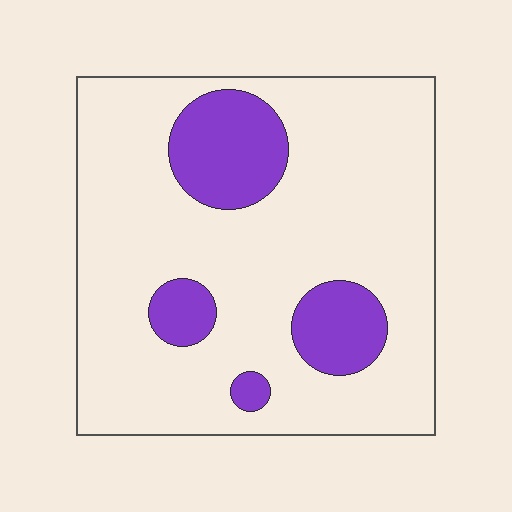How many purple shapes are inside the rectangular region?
4.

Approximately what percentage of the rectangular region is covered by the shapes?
Approximately 20%.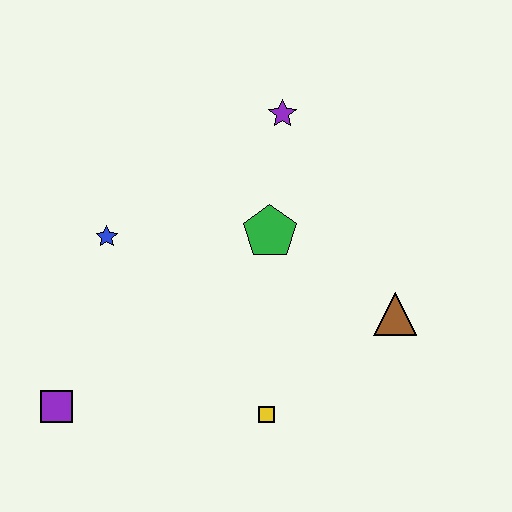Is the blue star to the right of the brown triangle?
No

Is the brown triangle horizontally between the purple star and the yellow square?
No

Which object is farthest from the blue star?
The brown triangle is farthest from the blue star.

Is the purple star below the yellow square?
No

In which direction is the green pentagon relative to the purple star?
The green pentagon is below the purple star.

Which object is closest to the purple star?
The green pentagon is closest to the purple star.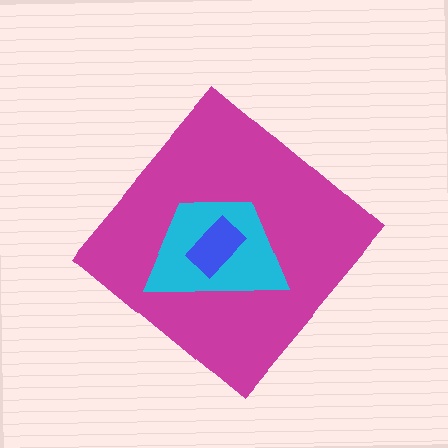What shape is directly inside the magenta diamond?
The cyan trapezoid.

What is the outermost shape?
The magenta diamond.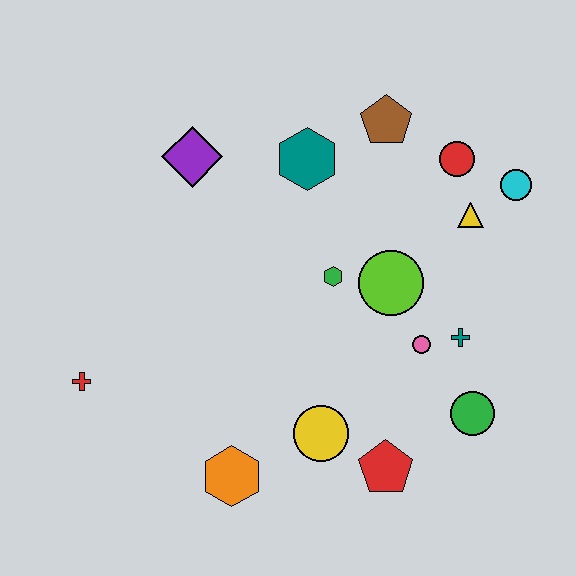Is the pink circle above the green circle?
Yes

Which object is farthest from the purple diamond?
The green circle is farthest from the purple diamond.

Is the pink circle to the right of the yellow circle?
Yes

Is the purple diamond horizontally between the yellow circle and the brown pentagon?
No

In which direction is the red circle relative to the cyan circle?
The red circle is to the left of the cyan circle.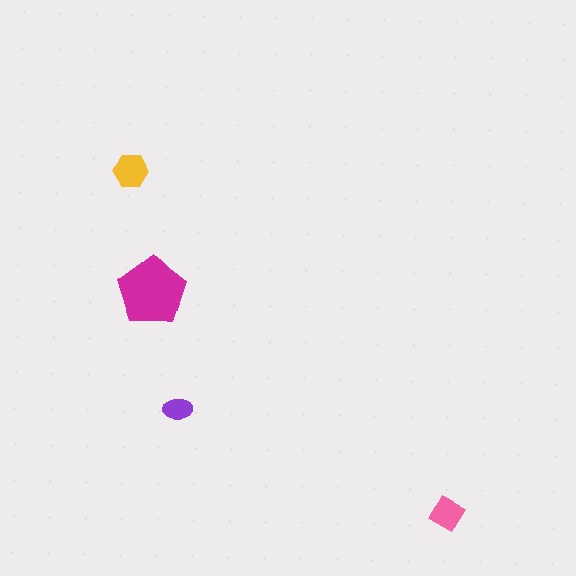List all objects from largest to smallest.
The magenta pentagon, the yellow hexagon, the pink diamond, the purple ellipse.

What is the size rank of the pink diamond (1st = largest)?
3rd.